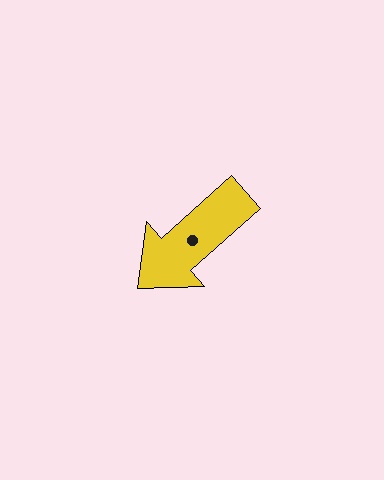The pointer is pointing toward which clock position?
Roughly 8 o'clock.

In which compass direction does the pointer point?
Southwest.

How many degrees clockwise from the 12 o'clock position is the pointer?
Approximately 228 degrees.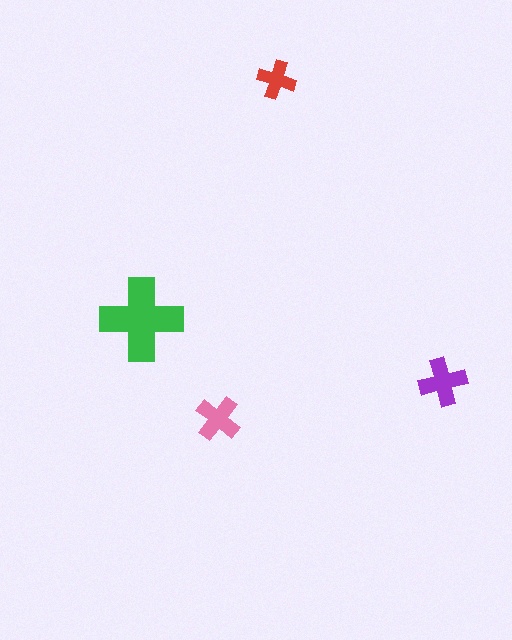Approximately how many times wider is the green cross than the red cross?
About 2 times wider.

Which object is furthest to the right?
The purple cross is rightmost.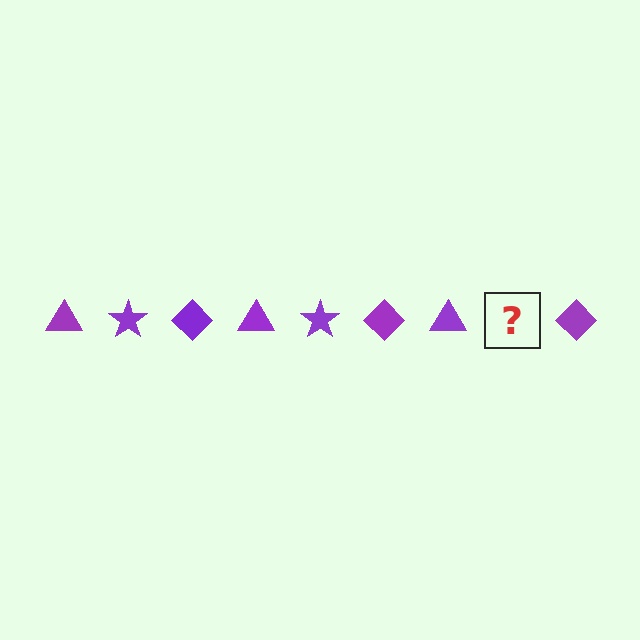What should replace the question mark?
The question mark should be replaced with a purple star.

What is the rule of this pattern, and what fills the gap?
The rule is that the pattern cycles through triangle, star, diamond shapes in purple. The gap should be filled with a purple star.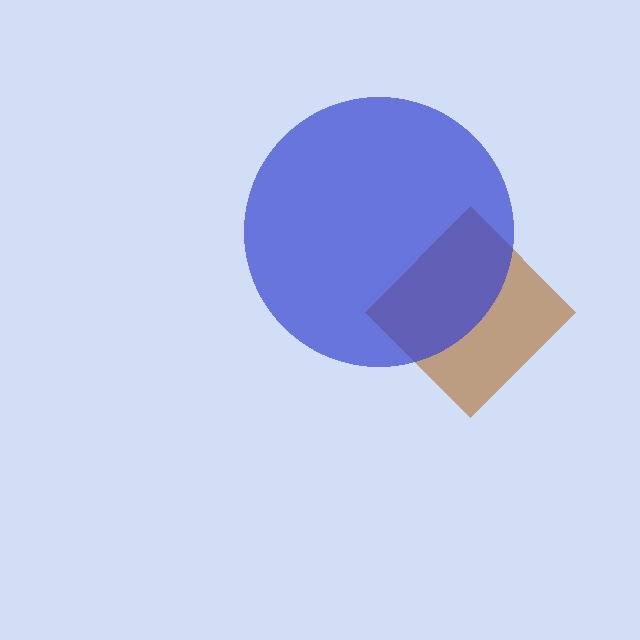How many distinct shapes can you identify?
There are 2 distinct shapes: a brown diamond, a blue circle.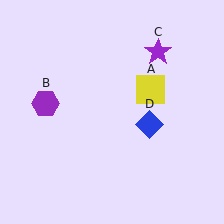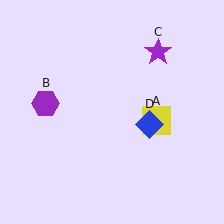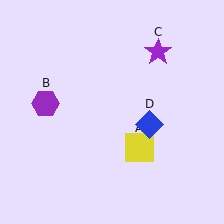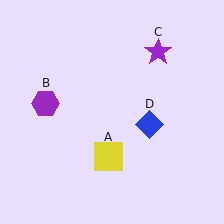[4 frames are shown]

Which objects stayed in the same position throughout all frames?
Purple hexagon (object B) and purple star (object C) and blue diamond (object D) remained stationary.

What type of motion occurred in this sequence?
The yellow square (object A) rotated clockwise around the center of the scene.